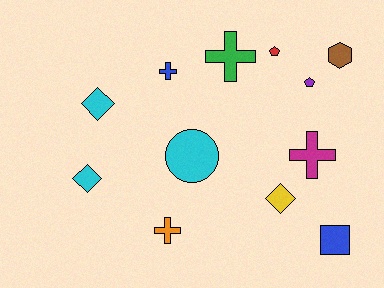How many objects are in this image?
There are 12 objects.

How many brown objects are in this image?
There is 1 brown object.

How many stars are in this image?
There are no stars.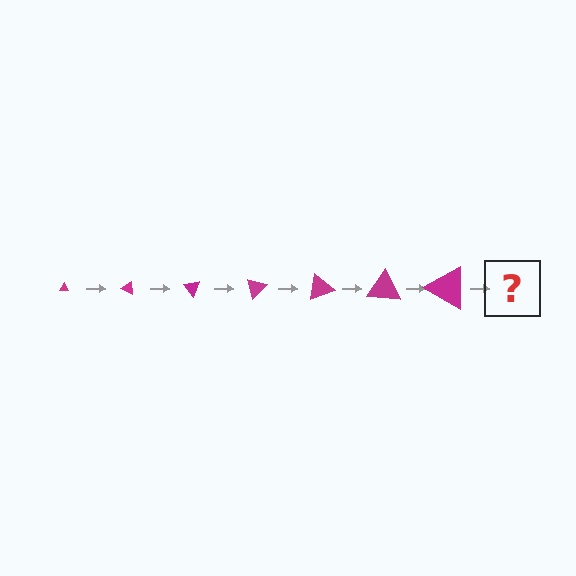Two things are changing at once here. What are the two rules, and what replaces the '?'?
The two rules are that the triangle grows larger each step and it rotates 25 degrees each step. The '?' should be a triangle, larger than the previous one and rotated 175 degrees from the start.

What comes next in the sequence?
The next element should be a triangle, larger than the previous one and rotated 175 degrees from the start.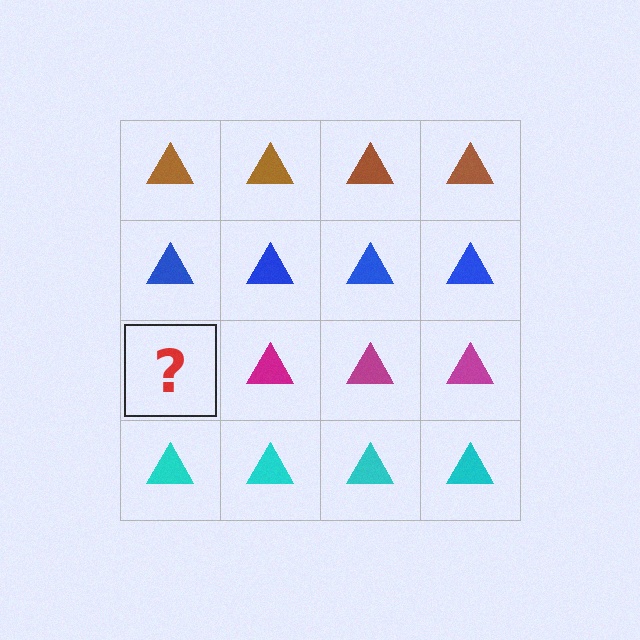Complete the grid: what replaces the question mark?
The question mark should be replaced with a magenta triangle.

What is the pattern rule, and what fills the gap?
The rule is that each row has a consistent color. The gap should be filled with a magenta triangle.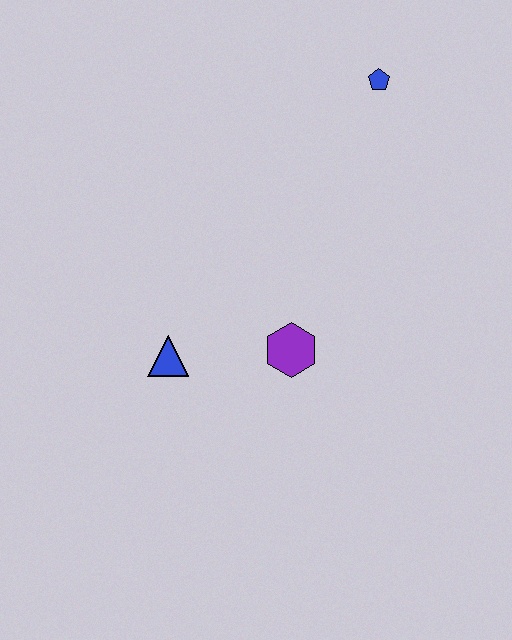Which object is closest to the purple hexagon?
The blue triangle is closest to the purple hexagon.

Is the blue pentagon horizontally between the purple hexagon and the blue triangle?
No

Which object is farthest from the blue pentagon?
The blue triangle is farthest from the blue pentagon.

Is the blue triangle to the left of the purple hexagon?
Yes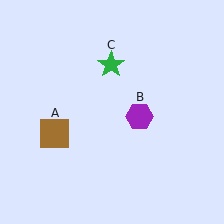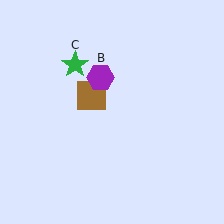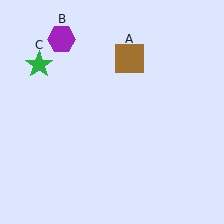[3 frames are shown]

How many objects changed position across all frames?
3 objects changed position: brown square (object A), purple hexagon (object B), green star (object C).